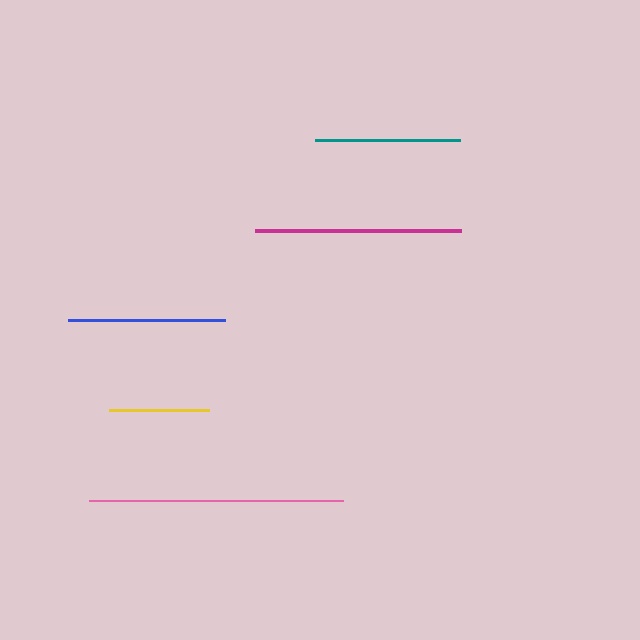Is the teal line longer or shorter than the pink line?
The pink line is longer than the teal line.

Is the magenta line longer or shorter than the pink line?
The pink line is longer than the magenta line.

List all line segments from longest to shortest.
From longest to shortest: pink, magenta, blue, teal, yellow.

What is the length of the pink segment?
The pink segment is approximately 253 pixels long.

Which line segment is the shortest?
The yellow line is the shortest at approximately 100 pixels.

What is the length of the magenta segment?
The magenta segment is approximately 206 pixels long.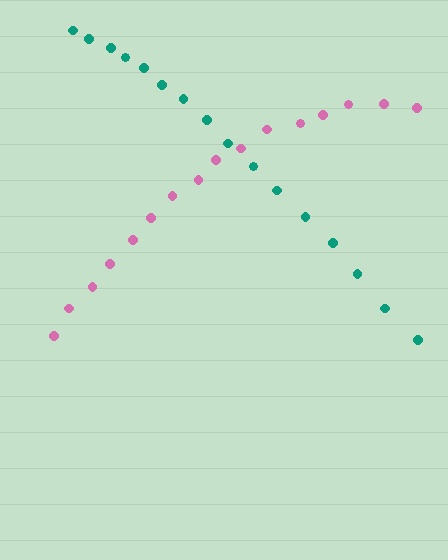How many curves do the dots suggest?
There are 2 distinct paths.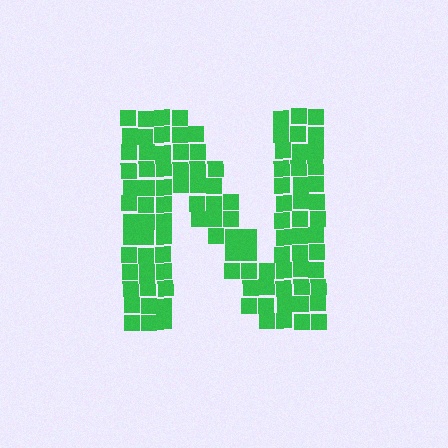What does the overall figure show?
The overall figure shows the letter N.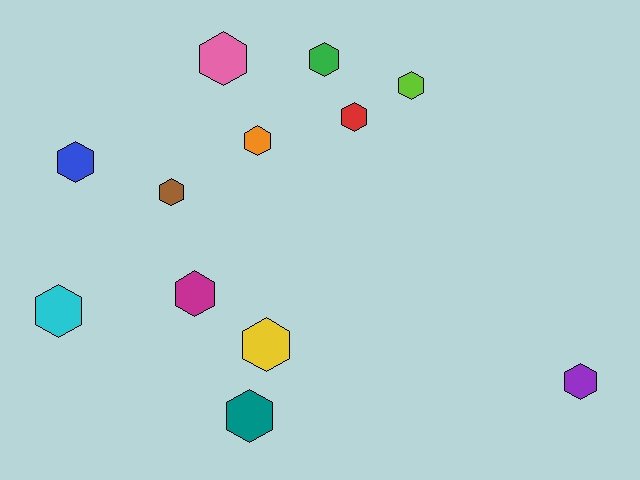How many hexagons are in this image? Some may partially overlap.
There are 12 hexagons.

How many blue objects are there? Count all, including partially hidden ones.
There is 1 blue object.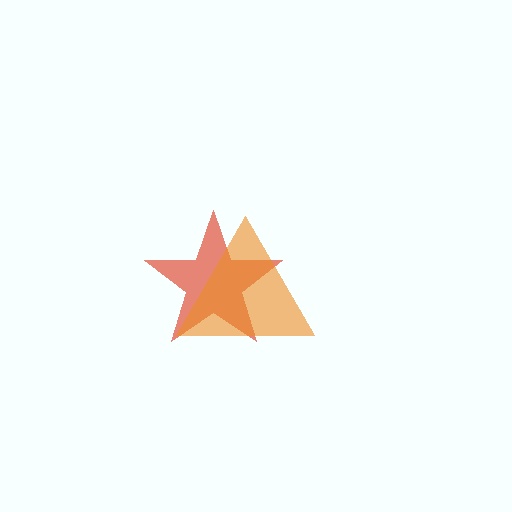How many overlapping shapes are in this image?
There are 2 overlapping shapes in the image.